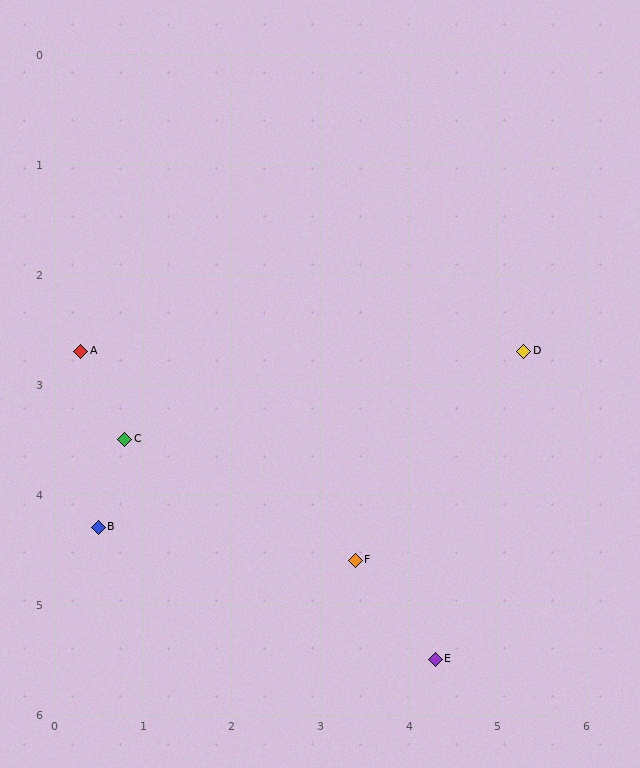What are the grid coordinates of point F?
Point F is at approximately (3.4, 4.6).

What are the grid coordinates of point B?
Point B is at approximately (0.5, 4.3).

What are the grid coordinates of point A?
Point A is at approximately (0.3, 2.7).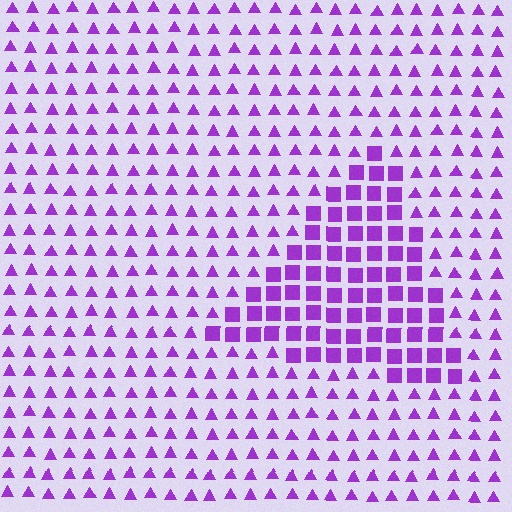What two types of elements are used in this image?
The image uses squares inside the triangle region and triangles outside it.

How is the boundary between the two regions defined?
The boundary is defined by a change in element shape: squares inside vs. triangles outside. All elements share the same color and spacing.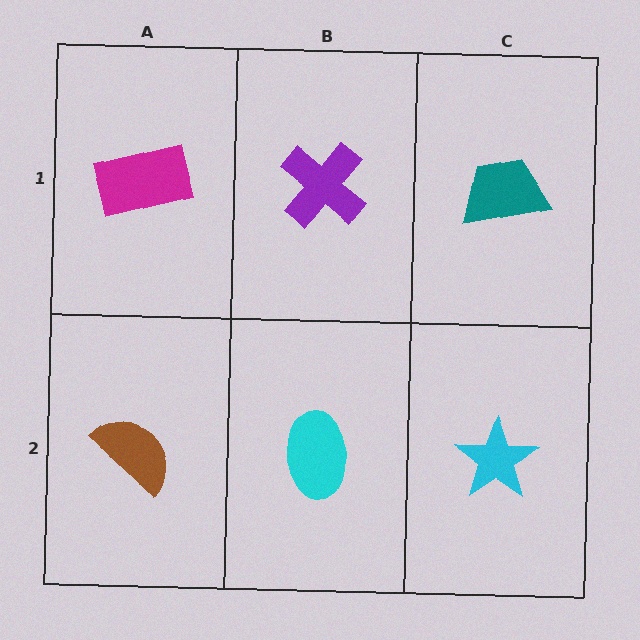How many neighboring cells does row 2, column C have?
2.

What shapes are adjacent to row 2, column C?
A teal trapezoid (row 1, column C), a cyan ellipse (row 2, column B).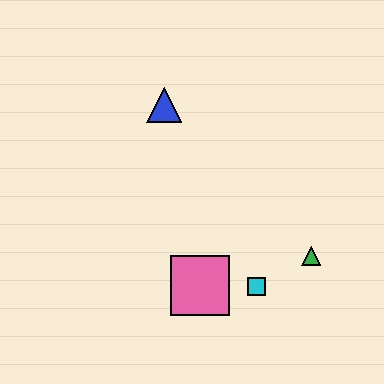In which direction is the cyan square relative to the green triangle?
The cyan square is to the left of the green triangle.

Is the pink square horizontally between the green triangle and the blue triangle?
Yes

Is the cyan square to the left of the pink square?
No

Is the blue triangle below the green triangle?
No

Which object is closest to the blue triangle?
The pink square is closest to the blue triangle.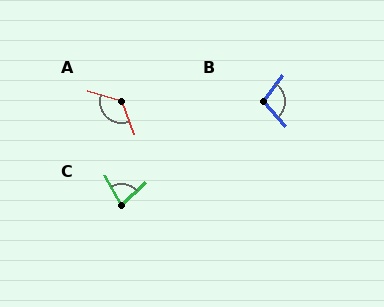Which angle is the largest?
A, at approximately 128 degrees.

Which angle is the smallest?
C, at approximately 75 degrees.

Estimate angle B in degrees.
Approximately 100 degrees.